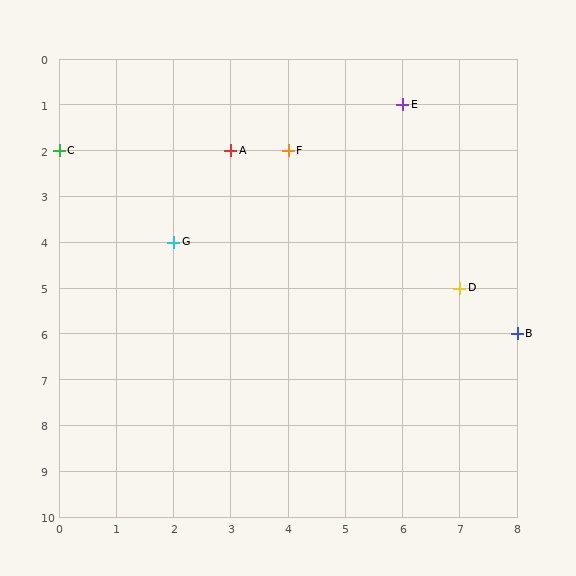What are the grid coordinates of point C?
Point C is at grid coordinates (0, 2).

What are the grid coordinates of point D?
Point D is at grid coordinates (7, 5).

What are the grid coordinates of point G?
Point G is at grid coordinates (2, 4).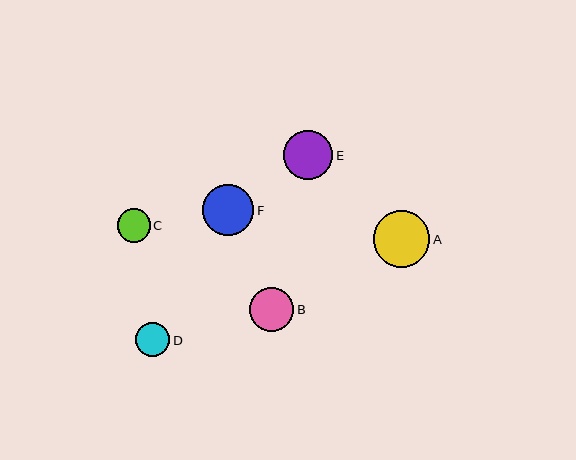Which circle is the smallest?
Circle C is the smallest with a size of approximately 33 pixels.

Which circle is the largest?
Circle A is the largest with a size of approximately 57 pixels.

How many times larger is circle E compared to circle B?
Circle E is approximately 1.1 times the size of circle B.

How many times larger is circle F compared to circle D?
Circle F is approximately 1.5 times the size of circle D.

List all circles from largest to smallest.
From largest to smallest: A, F, E, B, D, C.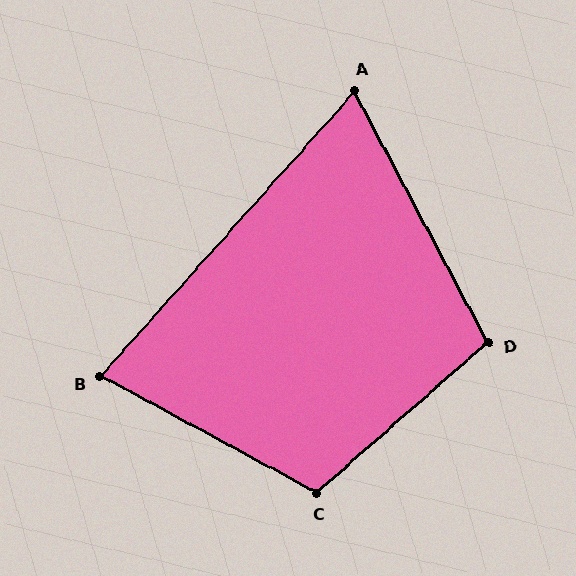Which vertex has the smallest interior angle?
A, at approximately 70 degrees.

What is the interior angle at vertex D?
Approximately 103 degrees (obtuse).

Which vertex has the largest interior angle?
C, at approximately 110 degrees.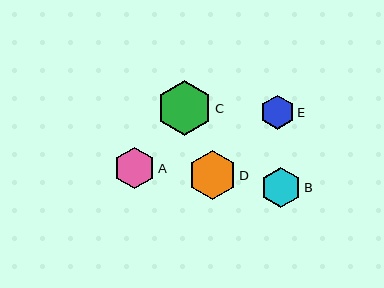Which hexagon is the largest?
Hexagon C is the largest with a size of approximately 55 pixels.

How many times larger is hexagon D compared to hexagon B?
Hexagon D is approximately 1.2 times the size of hexagon B.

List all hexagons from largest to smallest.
From largest to smallest: C, D, A, B, E.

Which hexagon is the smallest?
Hexagon E is the smallest with a size of approximately 34 pixels.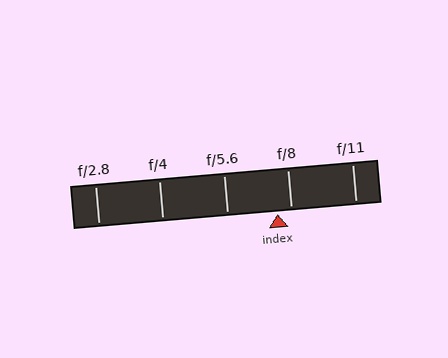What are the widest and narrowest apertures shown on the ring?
The widest aperture shown is f/2.8 and the narrowest is f/11.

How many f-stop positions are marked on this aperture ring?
There are 5 f-stop positions marked.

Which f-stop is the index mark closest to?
The index mark is closest to f/8.